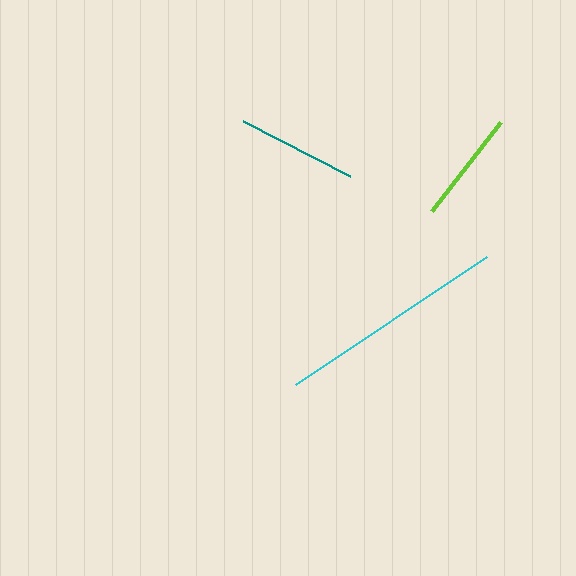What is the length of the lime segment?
The lime segment is approximately 113 pixels long.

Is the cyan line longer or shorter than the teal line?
The cyan line is longer than the teal line.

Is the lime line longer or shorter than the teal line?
The teal line is longer than the lime line.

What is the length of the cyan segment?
The cyan segment is approximately 230 pixels long.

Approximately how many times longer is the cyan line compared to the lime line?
The cyan line is approximately 2.0 times the length of the lime line.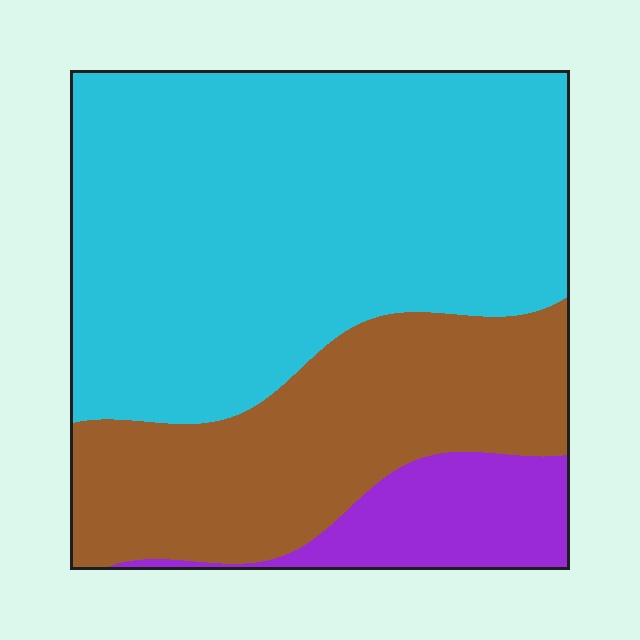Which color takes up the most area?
Cyan, at roughly 60%.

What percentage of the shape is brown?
Brown covers around 30% of the shape.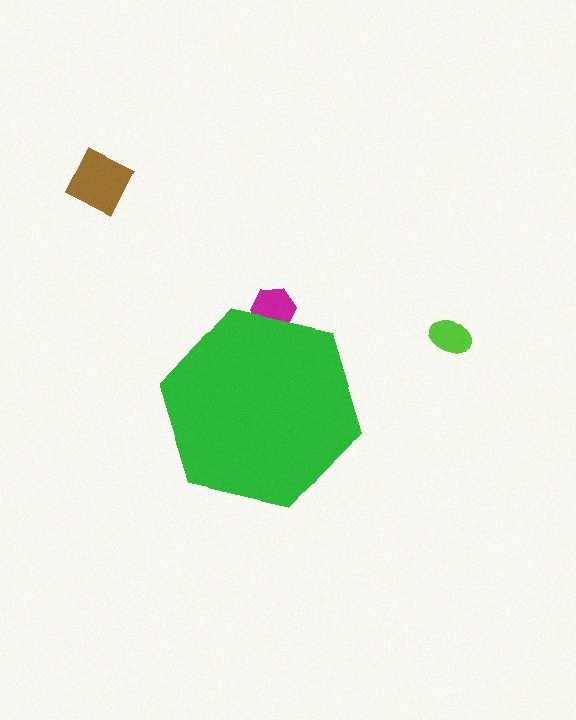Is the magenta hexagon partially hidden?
Yes, the magenta hexagon is partially hidden behind the green hexagon.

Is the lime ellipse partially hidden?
No, the lime ellipse is fully visible.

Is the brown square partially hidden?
No, the brown square is fully visible.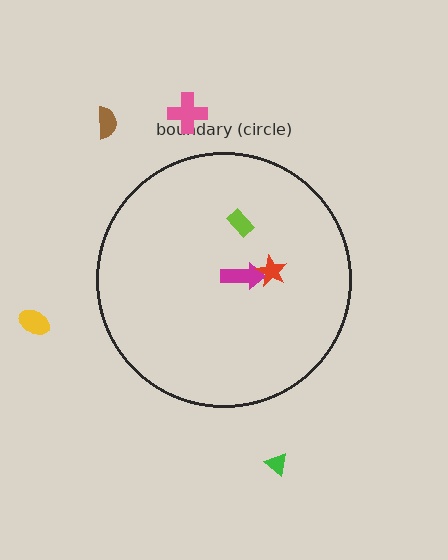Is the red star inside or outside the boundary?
Inside.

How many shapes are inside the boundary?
3 inside, 4 outside.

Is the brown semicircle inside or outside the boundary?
Outside.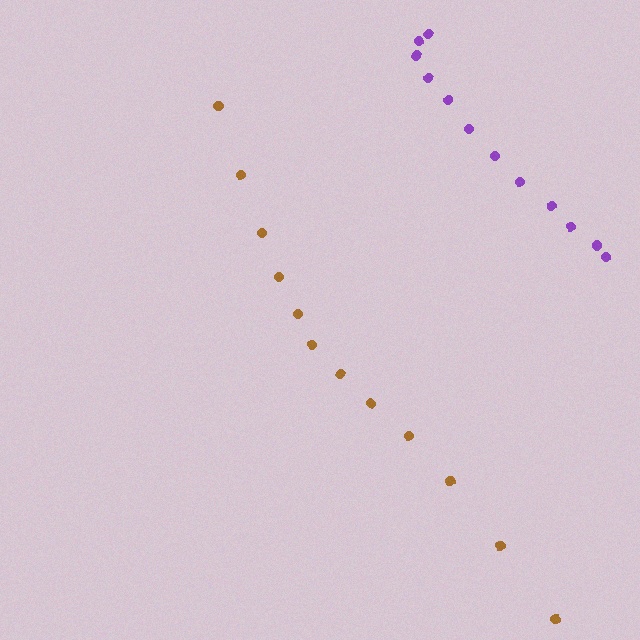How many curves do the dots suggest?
There are 2 distinct paths.